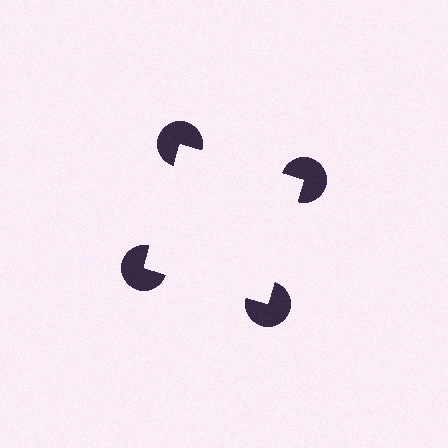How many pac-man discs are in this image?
There are 4 — one at each vertex of the illusory square.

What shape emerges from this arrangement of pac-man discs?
An illusory square — its edges are inferred from the aligned wedge cuts in the pac-man discs, not physically drawn.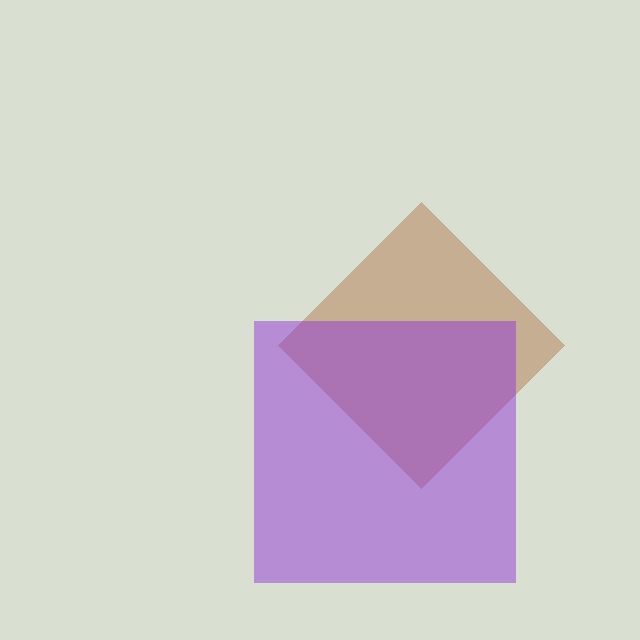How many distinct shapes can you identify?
There are 2 distinct shapes: a brown diamond, a purple square.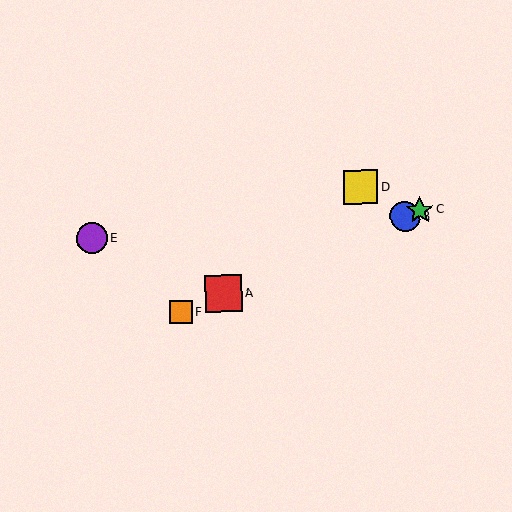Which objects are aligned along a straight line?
Objects A, B, C, F are aligned along a straight line.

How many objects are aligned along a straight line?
4 objects (A, B, C, F) are aligned along a straight line.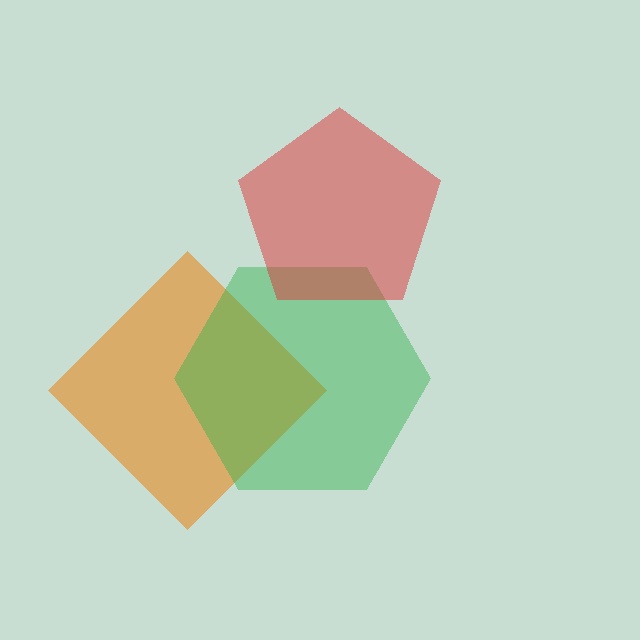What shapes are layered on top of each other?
The layered shapes are: an orange diamond, a green hexagon, a red pentagon.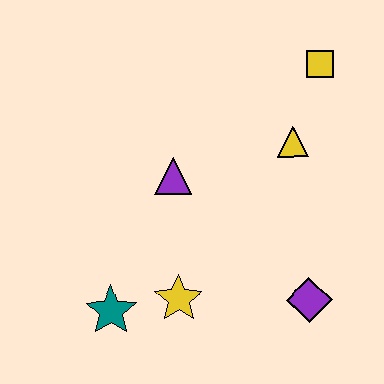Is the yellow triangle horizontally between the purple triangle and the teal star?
No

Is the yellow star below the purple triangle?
Yes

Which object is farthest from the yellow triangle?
The teal star is farthest from the yellow triangle.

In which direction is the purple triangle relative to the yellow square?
The purple triangle is to the left of the yellow square.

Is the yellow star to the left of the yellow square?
Yes